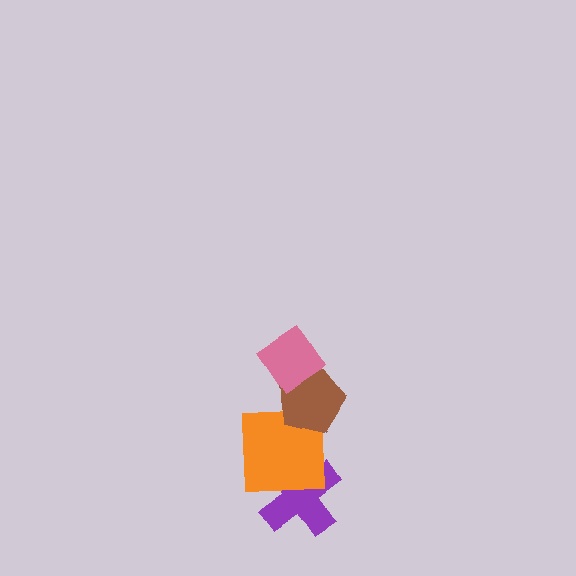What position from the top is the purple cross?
The purple cross is 4th from the top.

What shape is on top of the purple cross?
The orange square is on top of the purple cross.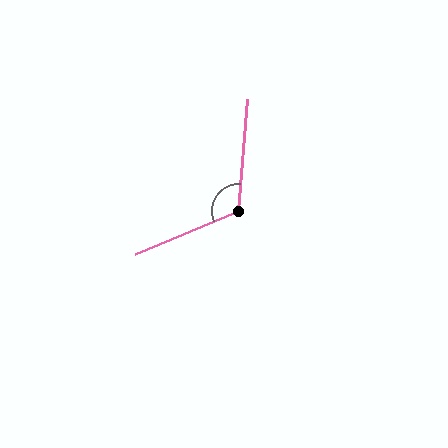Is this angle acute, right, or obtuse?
It is obtuse.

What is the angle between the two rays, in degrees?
Approximately 118 degrees.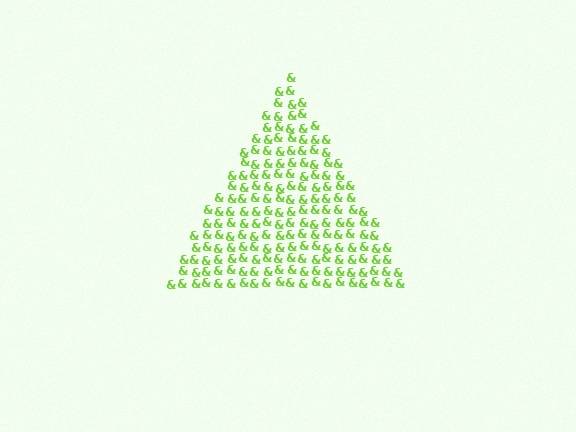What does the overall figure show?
The overall figure shows a triangle.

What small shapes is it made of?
It is made of small ampersands.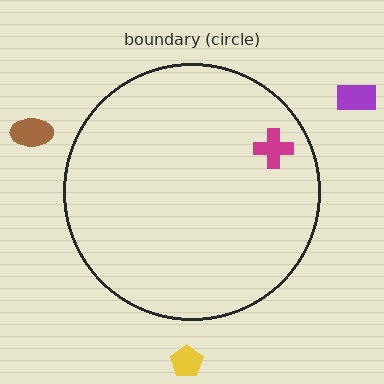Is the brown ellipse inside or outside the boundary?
Outside.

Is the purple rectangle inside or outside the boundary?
Outside.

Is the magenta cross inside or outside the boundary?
Inside.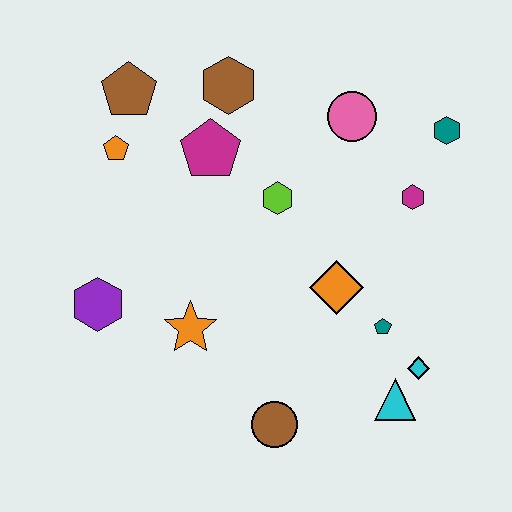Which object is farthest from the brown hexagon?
The cyan triangle is farthest from the brown hexagon.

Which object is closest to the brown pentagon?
The orange pentagon is closest to the brown pentagon.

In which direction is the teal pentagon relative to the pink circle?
The teal pentagon is below the pink circle.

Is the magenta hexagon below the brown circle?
No